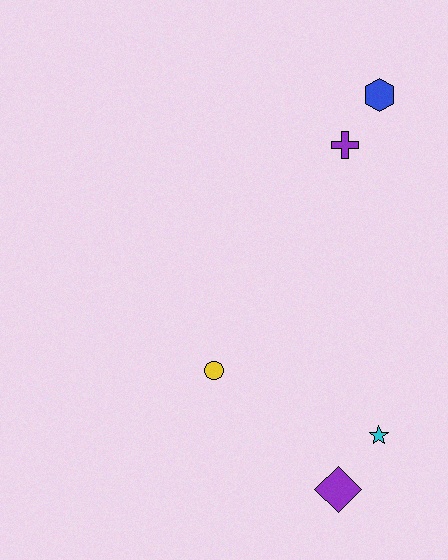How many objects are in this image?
There are 5 objects.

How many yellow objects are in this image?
There is 1 yellow object.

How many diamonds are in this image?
There is 1 diamond.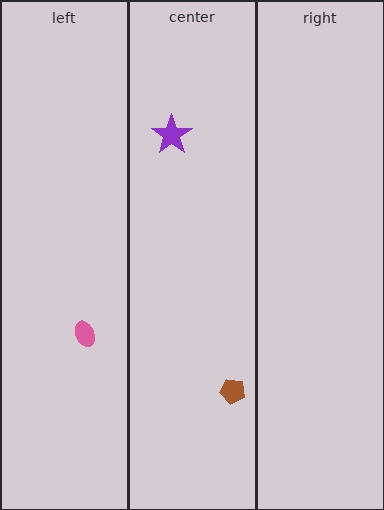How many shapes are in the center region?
2.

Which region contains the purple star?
The center region.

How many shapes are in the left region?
1.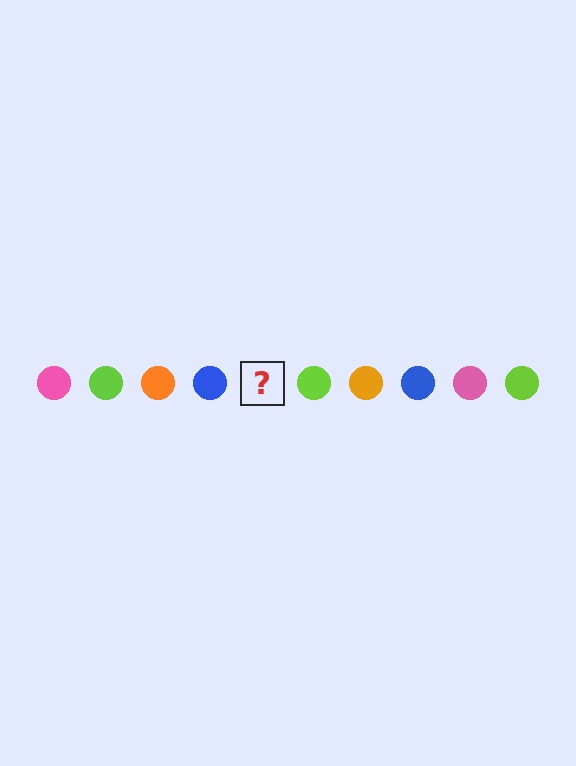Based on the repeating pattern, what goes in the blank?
The blank should be a pink circle.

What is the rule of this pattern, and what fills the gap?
The rule is that the pattern cycles through pink, lime, orange, blue circles. The gap should be filled with a pink circle.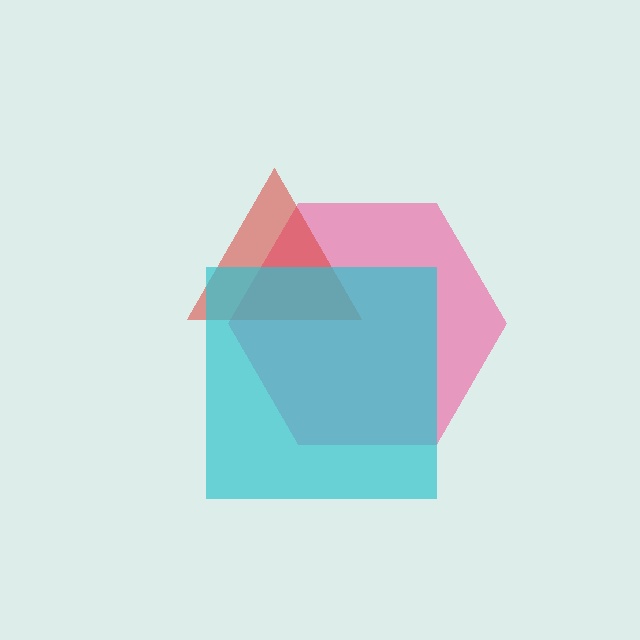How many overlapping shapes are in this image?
There are 3 overlapping shapes in the image.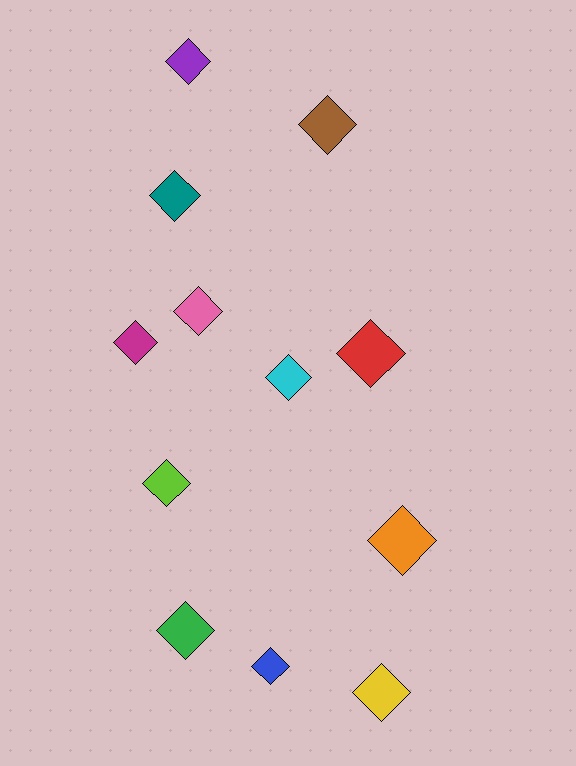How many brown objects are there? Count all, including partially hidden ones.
There is 1 brown object.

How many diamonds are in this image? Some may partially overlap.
There are 12 diamonds.